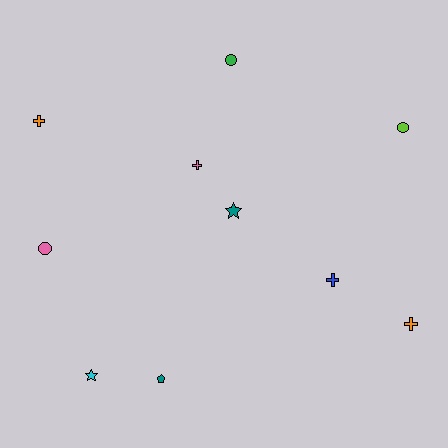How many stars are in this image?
There are 2 stars.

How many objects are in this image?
There are 10 objects.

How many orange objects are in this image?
There are 2 orange objects.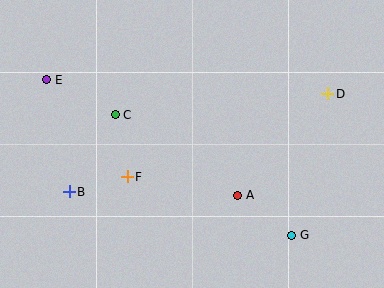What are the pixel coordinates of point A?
Point A is at (238, 195).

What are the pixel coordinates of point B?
Point B is at (69, 192).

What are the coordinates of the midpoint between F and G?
The midpoint between F and G is at (210, 206).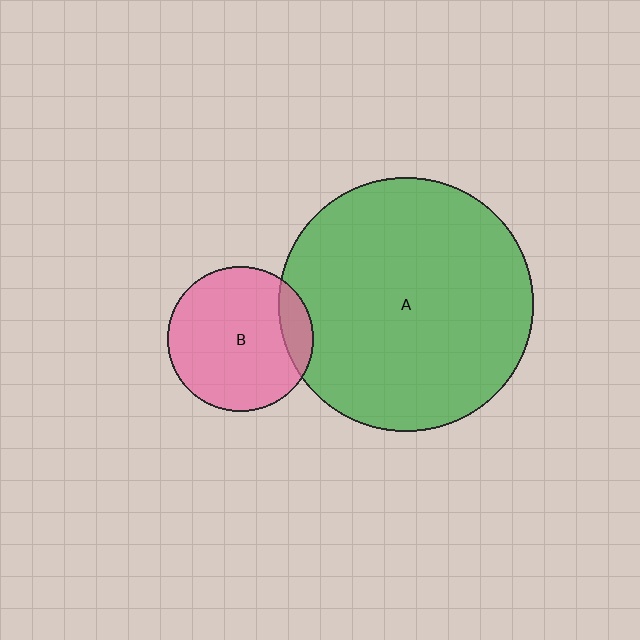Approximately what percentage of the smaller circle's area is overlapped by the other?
Approximately 15%.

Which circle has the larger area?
Circle A (green).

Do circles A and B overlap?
Yes.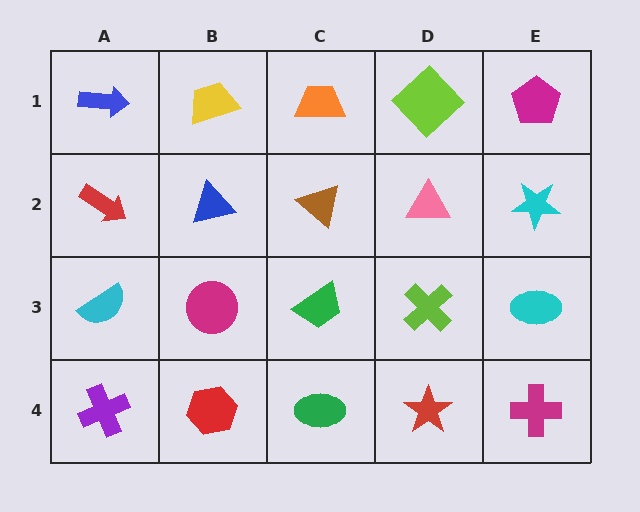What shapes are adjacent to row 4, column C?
A green trapezoid (row 3, column C), a red hexagon (row 4, column B), a red star (row 4, column D).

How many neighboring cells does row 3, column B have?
4.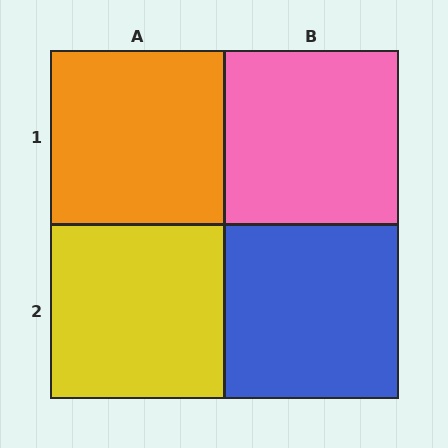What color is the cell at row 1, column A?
Orange.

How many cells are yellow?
1 cell is yellow.